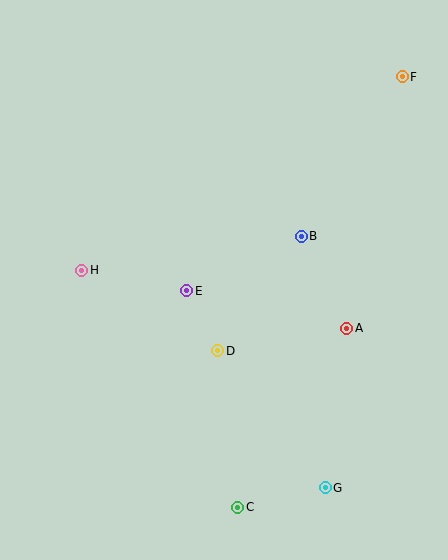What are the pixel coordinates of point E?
Point E is at (187, 291).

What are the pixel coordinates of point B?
Point B is at (301, 236).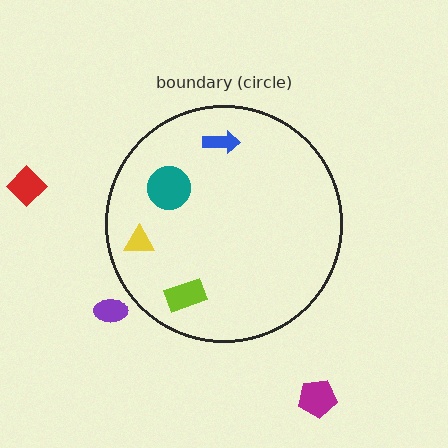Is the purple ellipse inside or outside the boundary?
Outside.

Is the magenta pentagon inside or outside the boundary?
Outside.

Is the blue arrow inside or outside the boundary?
Inside.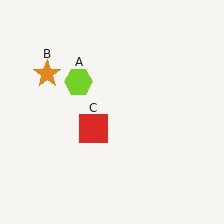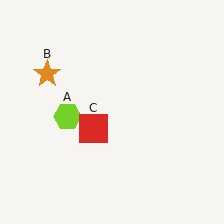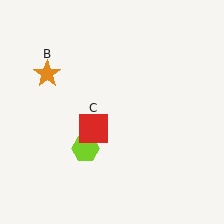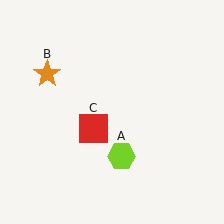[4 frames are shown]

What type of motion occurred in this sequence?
The lime hexagon (object A) rotated counterclockwise around the center of the scene.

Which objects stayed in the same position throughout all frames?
Orange star (object B) and red square (object C) remained stationary.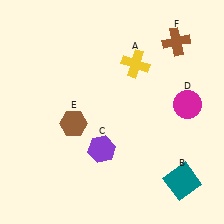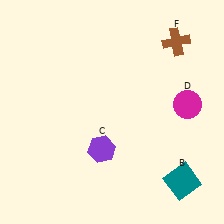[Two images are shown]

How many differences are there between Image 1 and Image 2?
There are 2 differences between the two images.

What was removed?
The brown hexagon (E), the yellow cross (A) were removed in Image 2.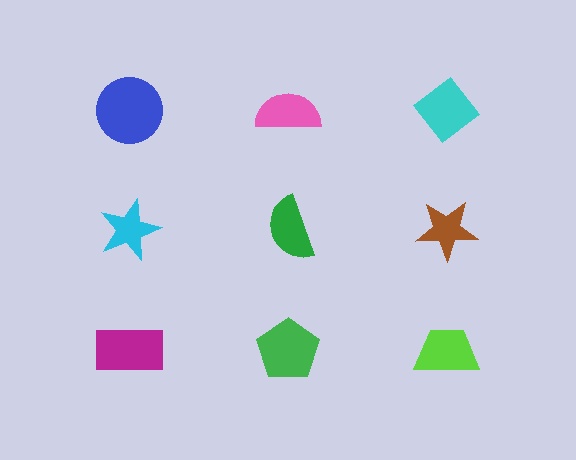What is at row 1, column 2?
A pink semicircle.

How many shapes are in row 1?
3 shapes.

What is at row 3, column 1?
A magenta rectangle.